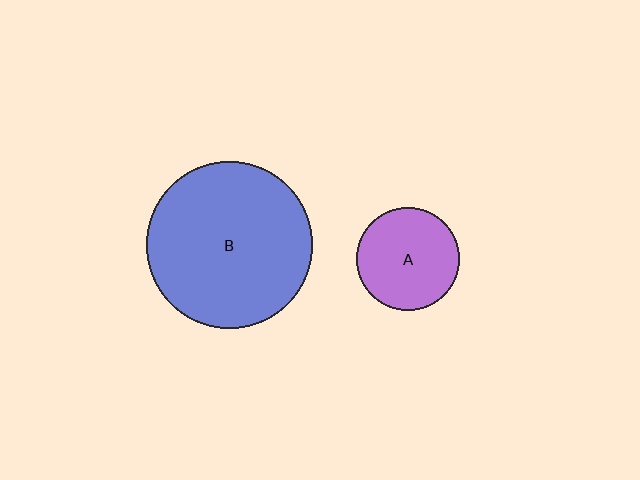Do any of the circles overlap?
No, none of the circles overlap.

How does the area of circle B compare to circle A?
Approximately 2.6 times.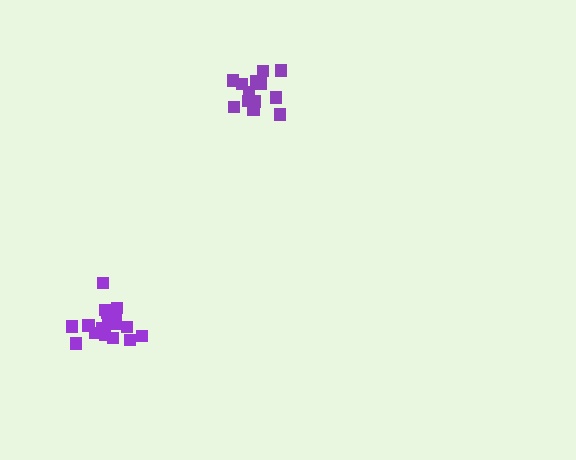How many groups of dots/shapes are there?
There are 2 groups.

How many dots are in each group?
Group 1: 14 dots, Group 2: 18 dots (32 total).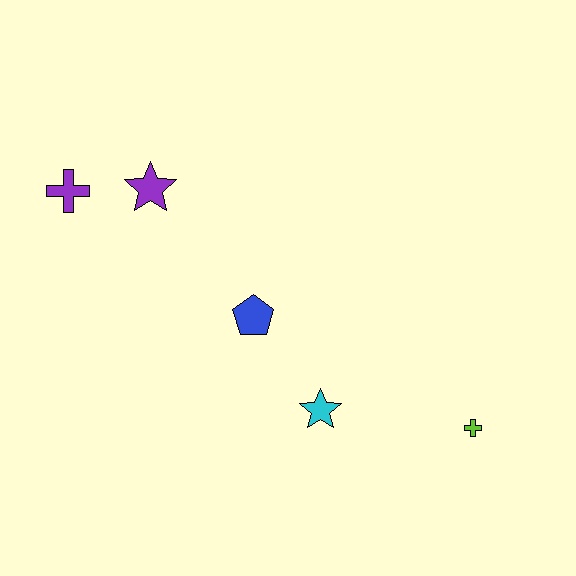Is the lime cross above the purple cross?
No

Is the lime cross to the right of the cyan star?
Yes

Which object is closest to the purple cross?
The purple star is closest to the purple cross.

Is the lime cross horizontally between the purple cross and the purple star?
No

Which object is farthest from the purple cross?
The lime cross is farthest from the purple cross.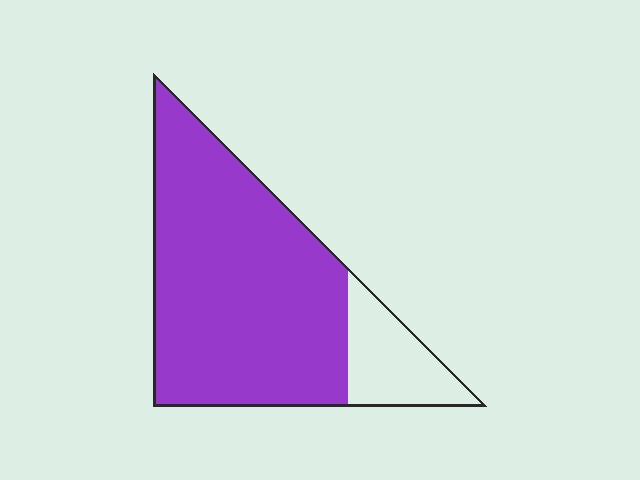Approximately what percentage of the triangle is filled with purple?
Approximately 85%.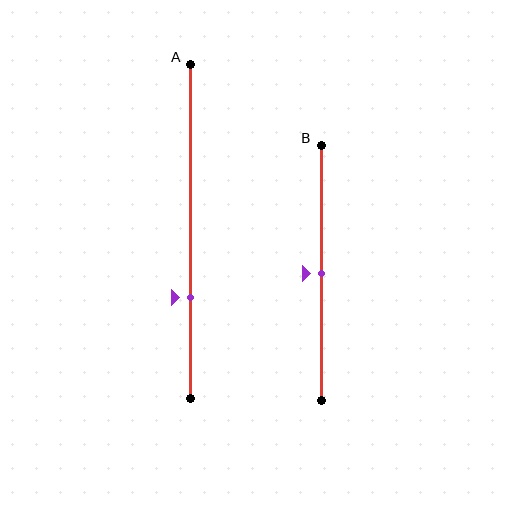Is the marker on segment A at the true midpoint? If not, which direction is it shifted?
No, the marker on segment A is shifted downward by about 20% of the segment length.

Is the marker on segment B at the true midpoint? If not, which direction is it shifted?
Yes, the marker on segment B is at the true midpoint.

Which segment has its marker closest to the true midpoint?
Segment B has its marker closest to the true midpoint.